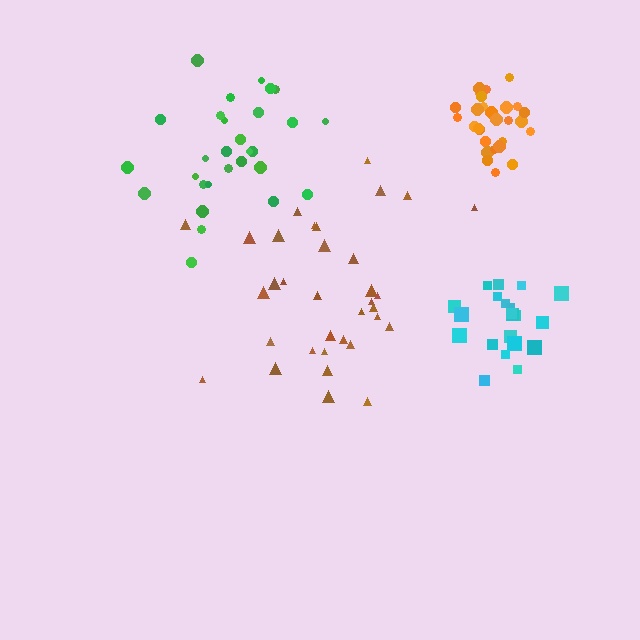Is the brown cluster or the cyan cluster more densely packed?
Cyan.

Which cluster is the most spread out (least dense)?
Brown.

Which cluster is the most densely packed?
Orange.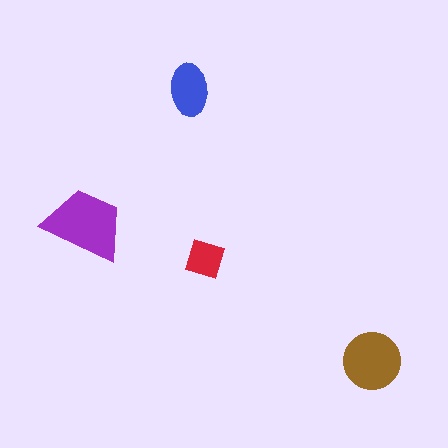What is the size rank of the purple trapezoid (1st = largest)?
1st.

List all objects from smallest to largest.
The red diamond, the blue ellipse, the brown circle, the purple trapezoid.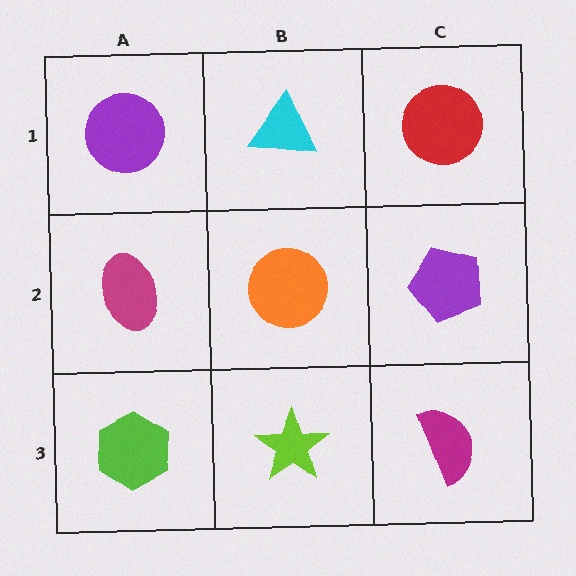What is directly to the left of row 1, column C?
A cyan triangle.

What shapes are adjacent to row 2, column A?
A purple circle (row 1, column A), a lime hexagon (row 3, column A), an orange circle (row 2, column B).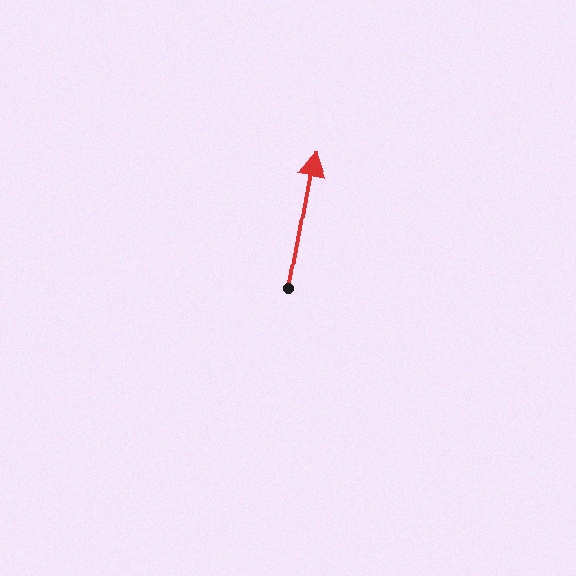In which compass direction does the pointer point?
North.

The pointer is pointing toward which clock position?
Roughly 12 o'clock.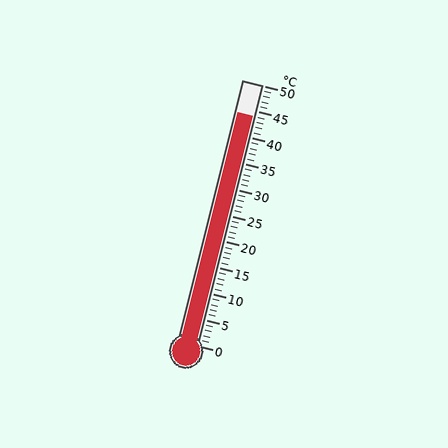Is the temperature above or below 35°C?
The temperature is above 35°C.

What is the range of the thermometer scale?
The thermometer scale ranges from 0°C to 50°C.